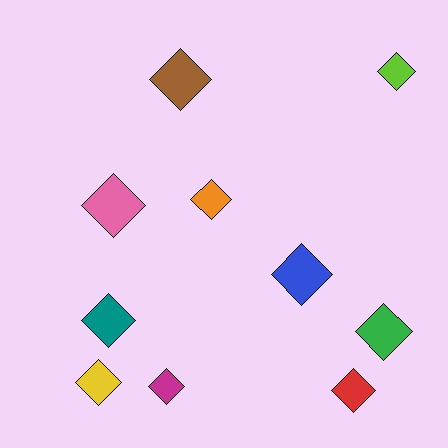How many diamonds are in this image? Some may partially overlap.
There are 10 diamonds.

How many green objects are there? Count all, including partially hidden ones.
There is 1 green object.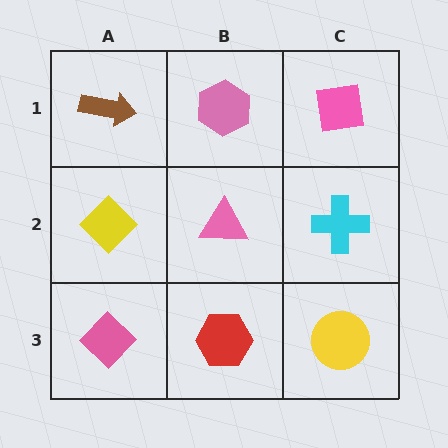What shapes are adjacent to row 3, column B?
A pink triangle (row 2, column B), a pink diamond (row 3, column A), a yellow circle (row 3, column C).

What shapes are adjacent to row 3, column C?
A cyan cross (row 2, column C), a red hexagon (row 3, column B).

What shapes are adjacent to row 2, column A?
A brown arrow (row 1, column A), a pink diamond (row 3, column A), a pink triangle (row 2, column B).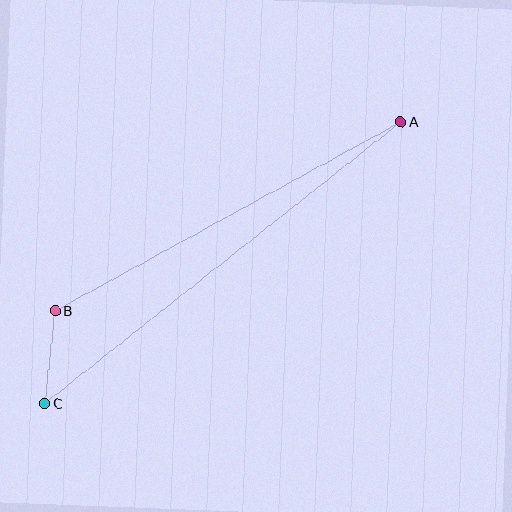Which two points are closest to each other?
Points B and C are closest to each other.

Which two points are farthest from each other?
Points A and C are farthest from each other.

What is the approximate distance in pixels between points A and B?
The distance between A and B is approximately 394 pixels.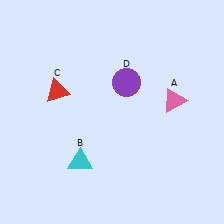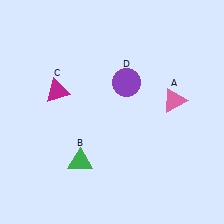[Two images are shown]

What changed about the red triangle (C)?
In Image 1, C is red. In Image 2, it changed to magenta.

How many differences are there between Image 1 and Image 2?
There are 2 differences between the two images.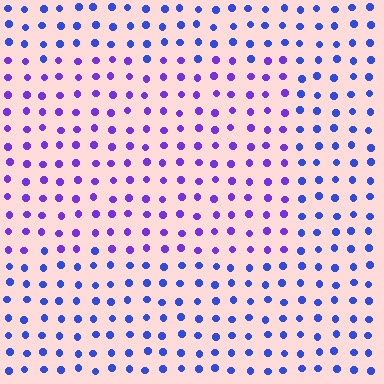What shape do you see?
I see a rectangle.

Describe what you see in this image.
The image is filled with small blue elements in a uniform arrangement. A rectangle-shaped region is visible where the elements are tinted to a slightly different hue, forming a subtle color boundary.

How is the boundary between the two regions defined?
The boundary is defined purely by a slight shift in hue (about 34 degrees). Spacing, size, and orientation are identical on both sides.